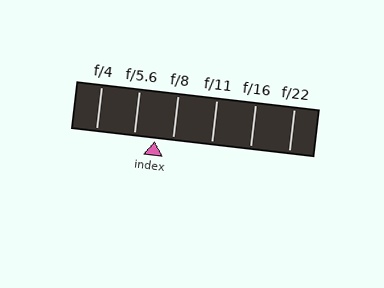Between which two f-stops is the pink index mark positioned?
The index mark is between f/5.6 and f/8.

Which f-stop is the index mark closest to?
The index mark is closest to f/8.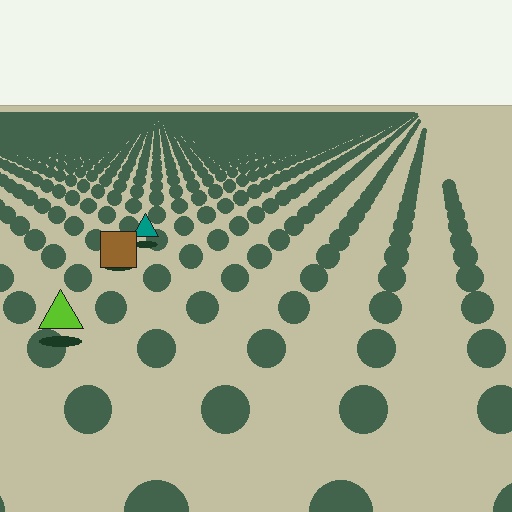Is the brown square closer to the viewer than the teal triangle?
Yes. The brown square is closer — you can tell from the texture gradient: the ground texture is coarser near it.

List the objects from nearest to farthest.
From nearest to farthest: the lime triangle, the brown square, the teal triangle.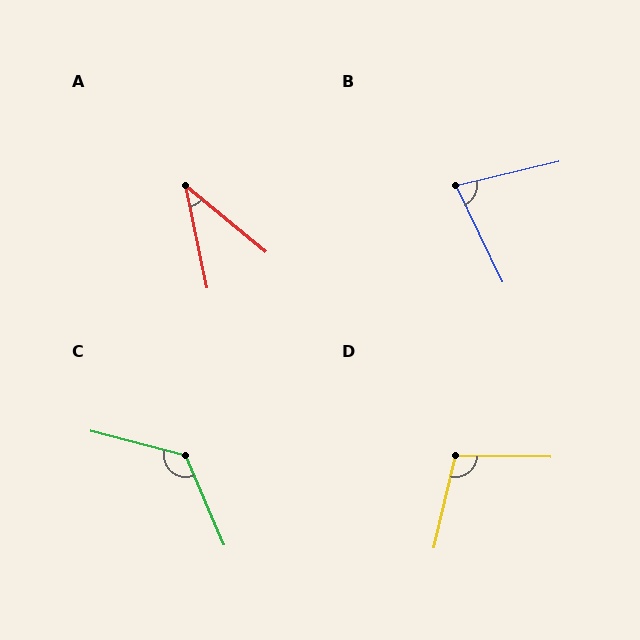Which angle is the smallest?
A, at approximately 38 degrees.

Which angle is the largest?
C, at approximately 128 degrees.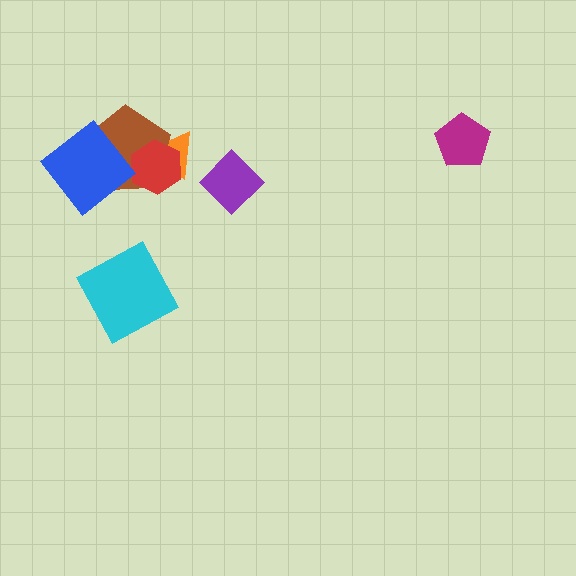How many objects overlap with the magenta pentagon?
0 objects overlap with the magenta pentagon.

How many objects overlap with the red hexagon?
2 objects overlap with the red hexagon.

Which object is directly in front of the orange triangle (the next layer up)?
The brown pentagon is directly in front of the orange triangle.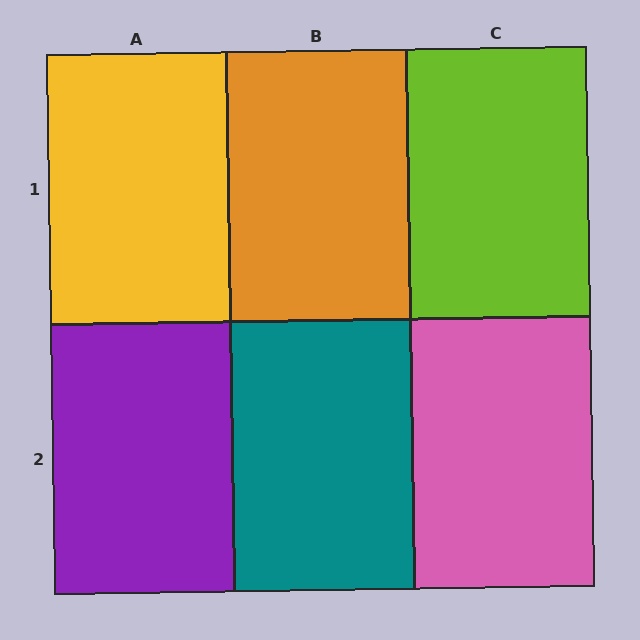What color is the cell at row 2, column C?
Pink.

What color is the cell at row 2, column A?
Purple.